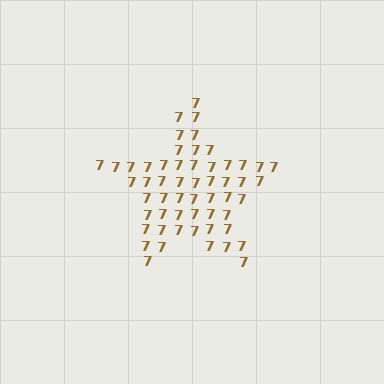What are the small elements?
The small elements are digit 7's.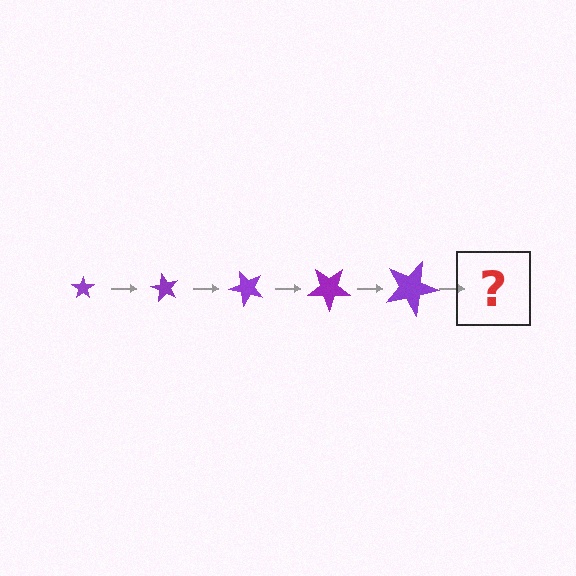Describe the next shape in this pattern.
It should be a star, larger than the previous one and rotated 300 degrees from the start.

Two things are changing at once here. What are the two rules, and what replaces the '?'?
The two rules are that the star grows larger each step and it rotates 60 degrees each step. The '?' should be a star, larger than the previous one and rotated 300 degrees from the start.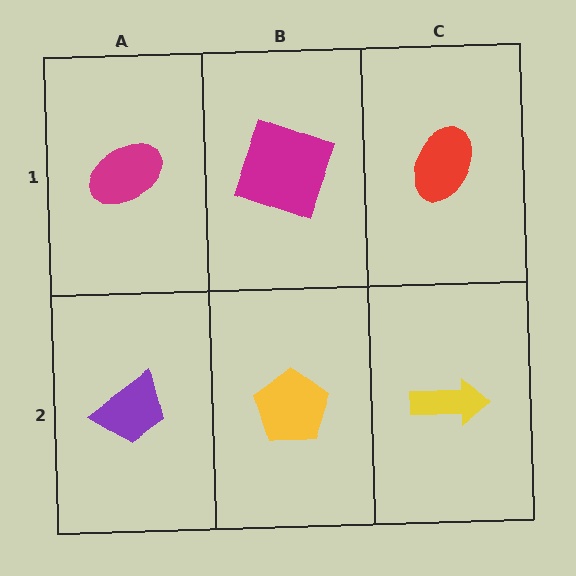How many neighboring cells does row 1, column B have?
3.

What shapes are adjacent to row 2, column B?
A magenta square (row 1, column B), a purple trapezoid (row 2, column A), a yellow arrow (row 2, column C).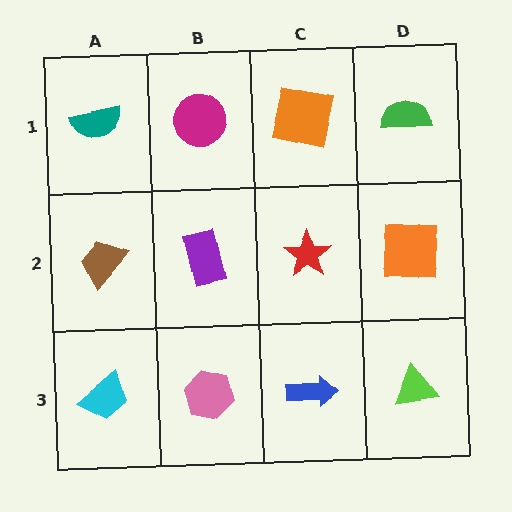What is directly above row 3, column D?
An orange square.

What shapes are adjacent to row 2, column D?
A green semicircle (row 1, column D), a lime triangle (row 3, column D), a red star (row 2, column C).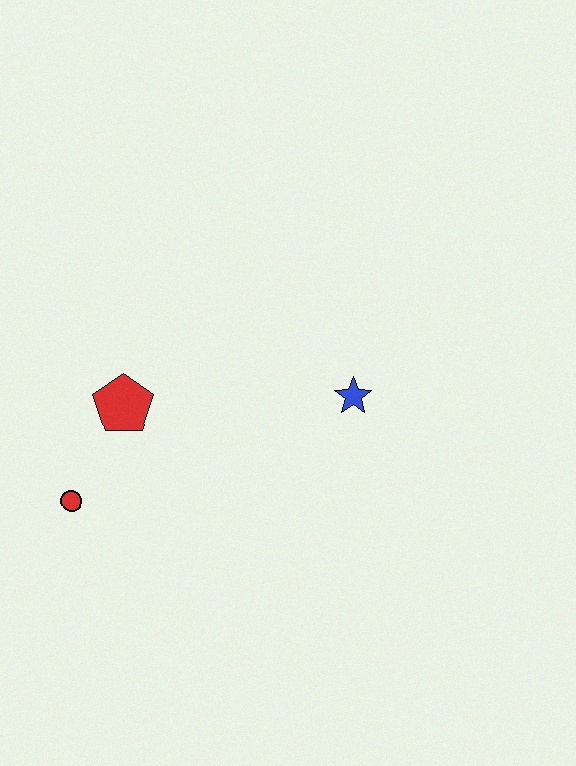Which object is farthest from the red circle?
The blue star is farthest from the red circle.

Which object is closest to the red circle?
The red pentagon is closest to the red circle.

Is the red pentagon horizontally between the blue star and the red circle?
Yes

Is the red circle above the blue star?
No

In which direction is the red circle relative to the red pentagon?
The red circle is below the red pentagon.